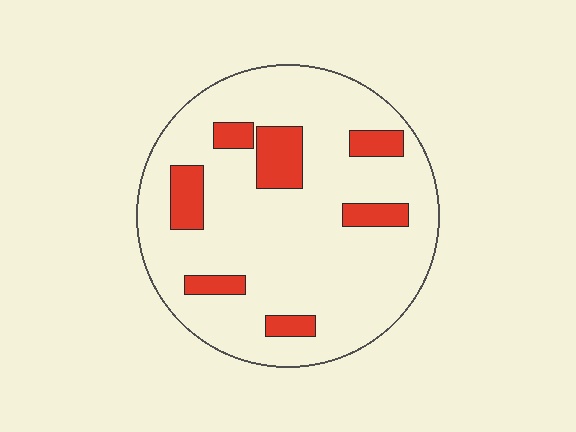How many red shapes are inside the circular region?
7.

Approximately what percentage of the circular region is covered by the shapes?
Approximately 15%.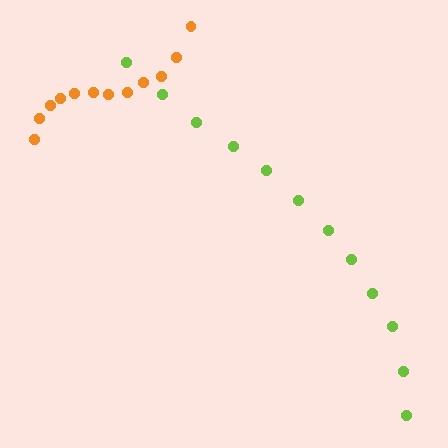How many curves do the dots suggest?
There are 2 distinct paths.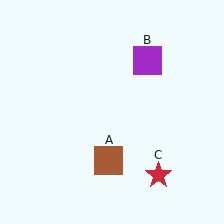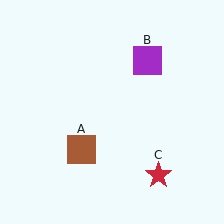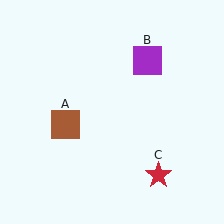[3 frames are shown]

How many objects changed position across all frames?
1 object changed position: brown square (object A).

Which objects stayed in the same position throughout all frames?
Purple square (object B) and red star (object C) remained stationary.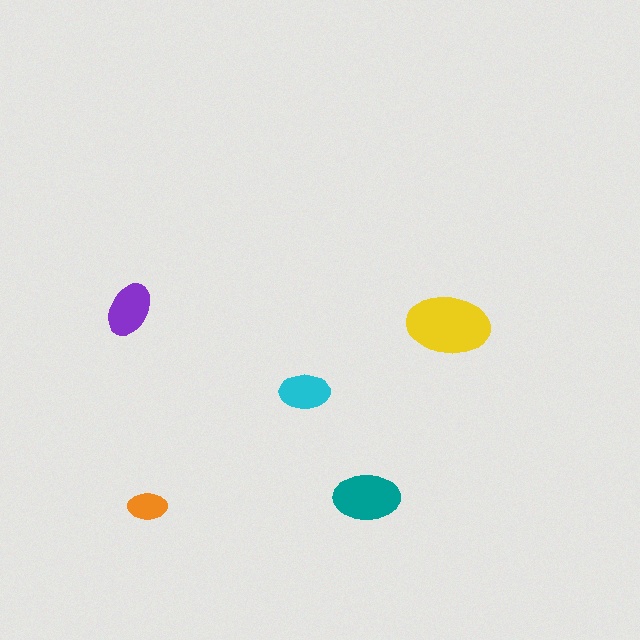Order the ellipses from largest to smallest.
the yellow one, the teal one, the purple one, the cyan one, the orange one.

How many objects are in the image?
There are 5 objects in the image.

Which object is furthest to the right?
The yellow ellipse is rightmost.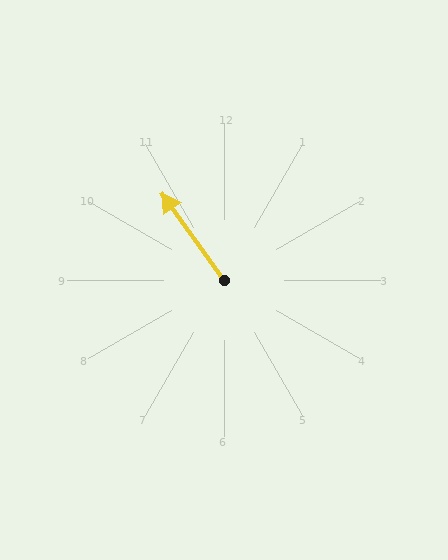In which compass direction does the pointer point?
Northwest.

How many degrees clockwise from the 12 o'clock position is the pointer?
Approximately 324 degrees.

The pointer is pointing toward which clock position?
Roughly 11 o'clock.